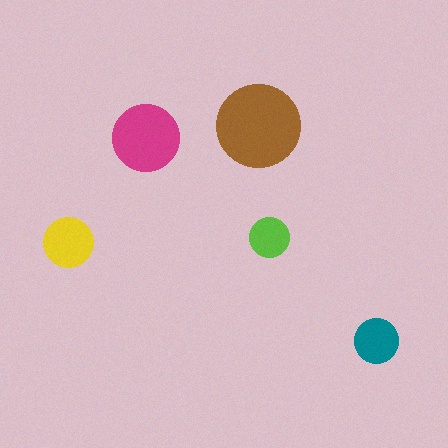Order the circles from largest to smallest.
the brown one, the magenta one, the yellow one, the teal one, the lime one.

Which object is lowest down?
The teal circle is bottommost.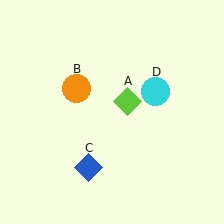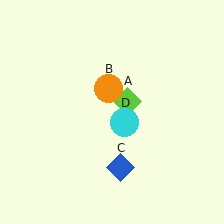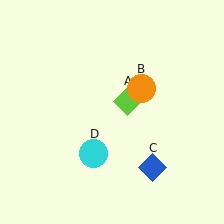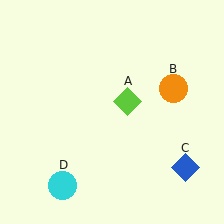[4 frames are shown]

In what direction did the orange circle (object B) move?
The orange circle (object B) moved right.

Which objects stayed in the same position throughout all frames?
Lime diamond (object A) remained stationary.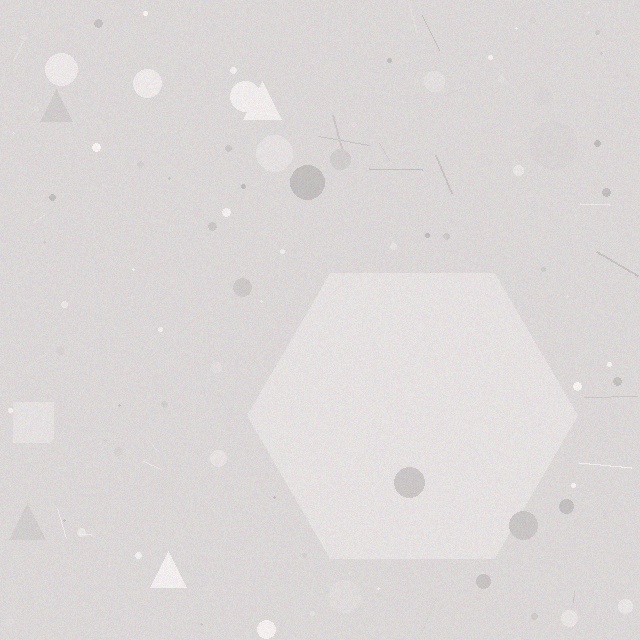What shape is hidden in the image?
A hexagon is hidden in the image.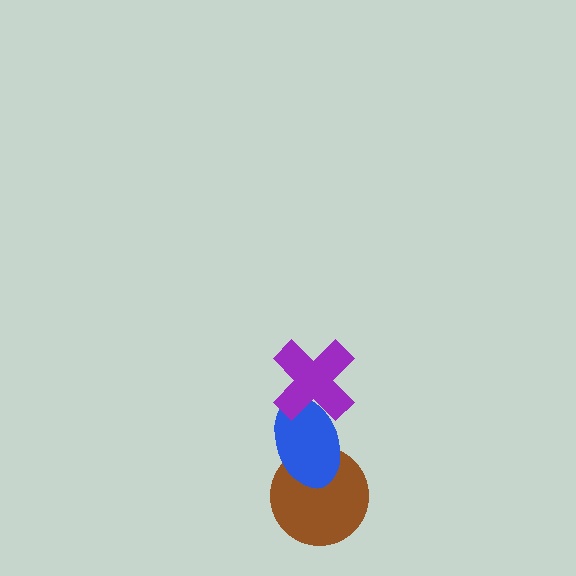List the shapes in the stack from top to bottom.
From top to bottom: the purple cross, the blue ellipse, the brown circle.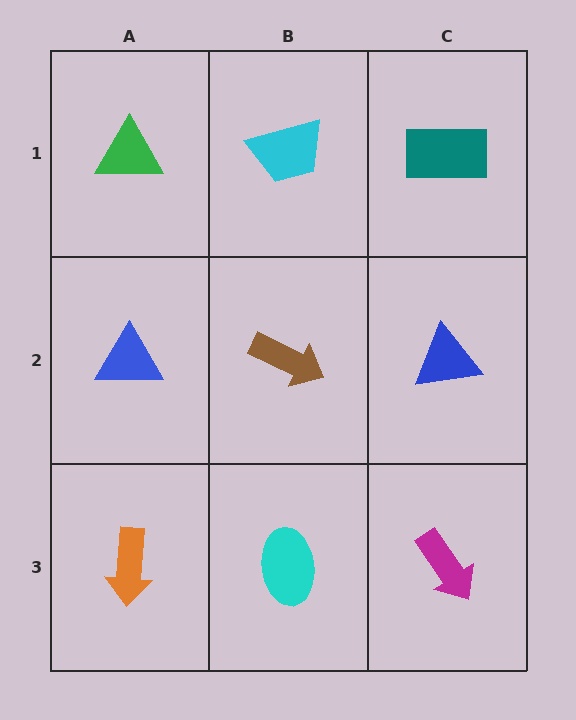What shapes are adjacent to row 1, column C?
A blue triangle (row 2, column C), a cyan trapezoid (row 1, column B).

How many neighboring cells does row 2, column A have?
3.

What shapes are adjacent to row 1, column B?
A brown arrow (row 2, column B), a green triangle (row 1, column A), a teal rectangle (row 1, column C).